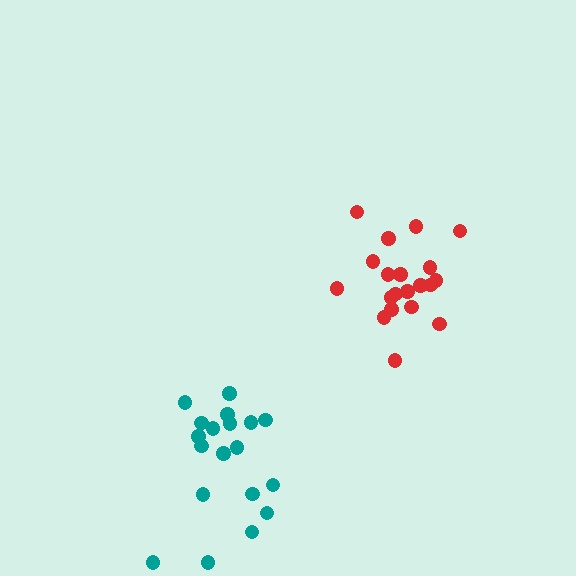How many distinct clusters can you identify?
There are 2 distinct clusters.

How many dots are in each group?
Group 1: 19 dots, Group 2: 20 dots (39 total).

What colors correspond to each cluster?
The clusters are colored: teal, red.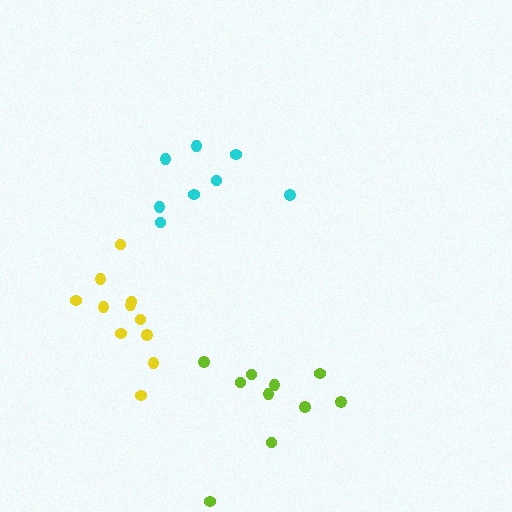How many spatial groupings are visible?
There are 3 spatial groupings.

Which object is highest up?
The cyan cluster is topmost.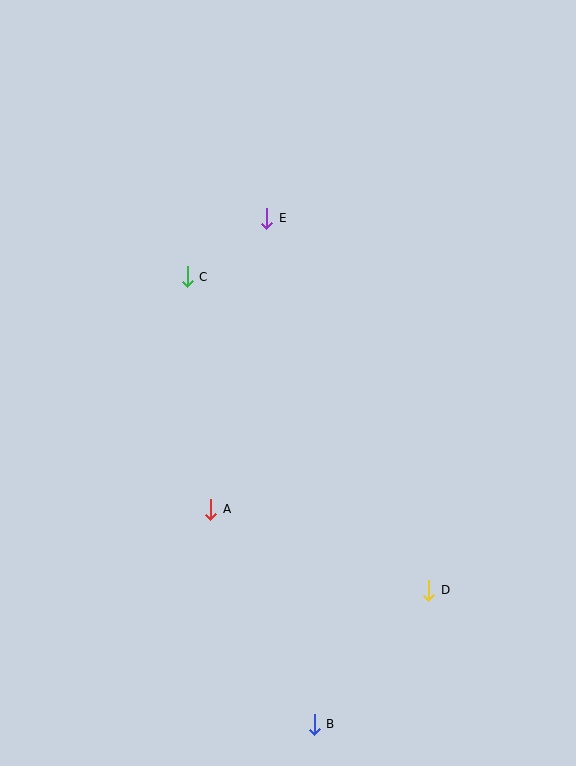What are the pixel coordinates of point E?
Point E is at (267, 219).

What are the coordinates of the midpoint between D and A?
The midpoint between D and A is at (320, 550).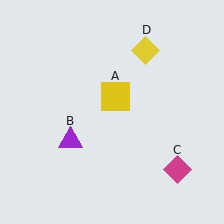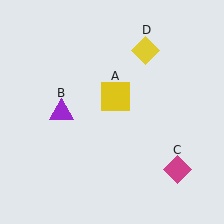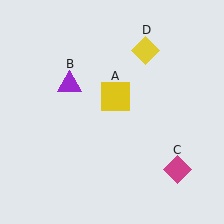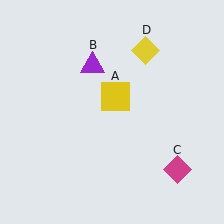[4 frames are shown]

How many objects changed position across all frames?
1 object changed position: purple triangle (object B).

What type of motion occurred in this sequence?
The purple triangle (object B) rotated clockwise around the center of the scene.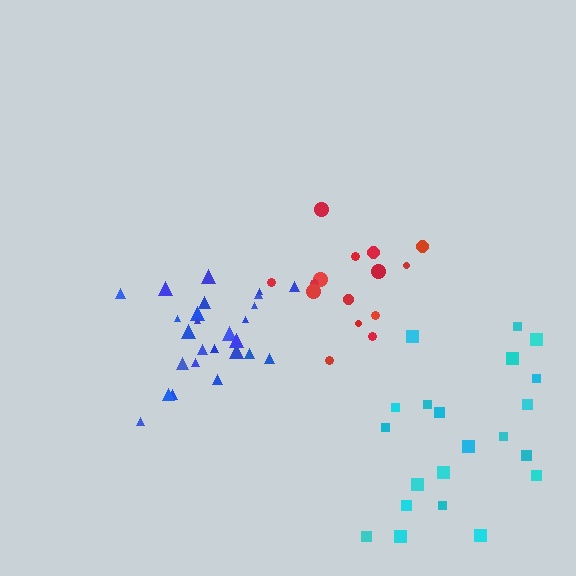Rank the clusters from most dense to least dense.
blue, red, cyan.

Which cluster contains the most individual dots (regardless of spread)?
Blue (26).